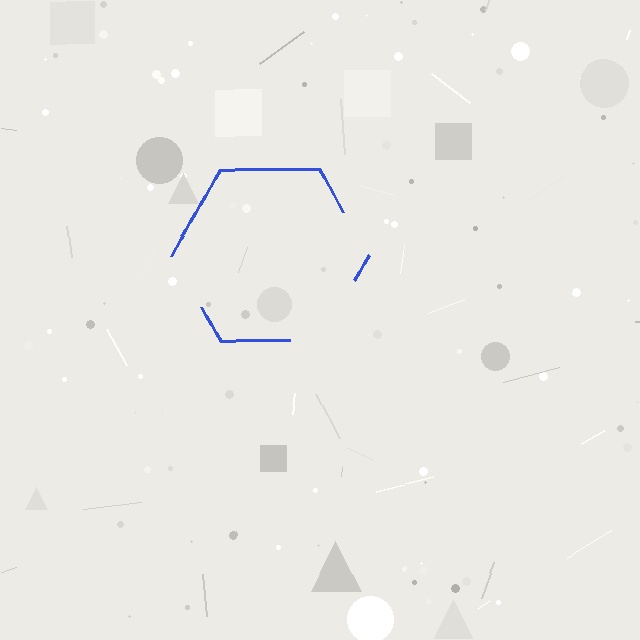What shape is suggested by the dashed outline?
The dashed outline suggests a hexagon.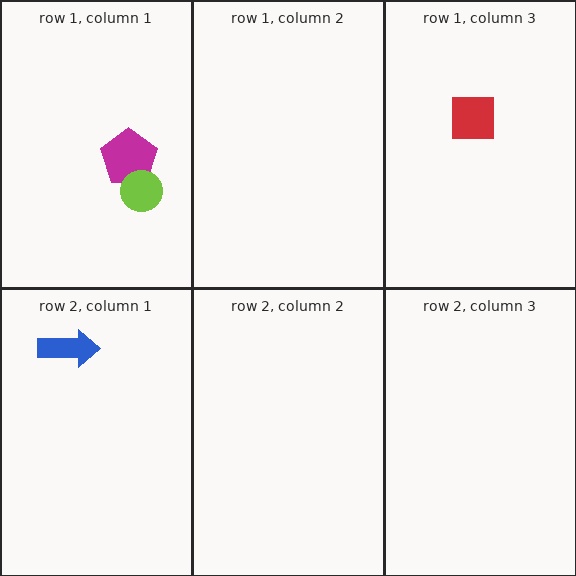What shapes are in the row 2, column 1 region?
The blue arrow.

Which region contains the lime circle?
The row 1, column 1 region.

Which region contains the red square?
The row 1, column 3 region.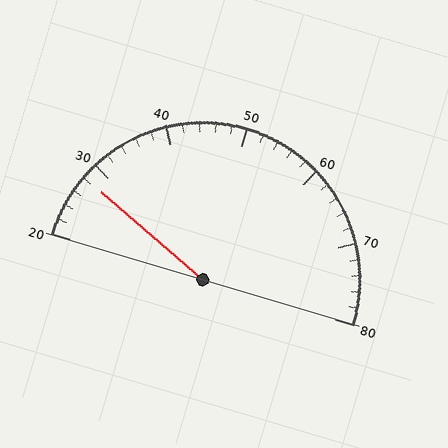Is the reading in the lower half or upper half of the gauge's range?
The reading is in the lower half of the range (20 to 80).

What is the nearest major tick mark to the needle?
The nearest major tick mark is 30.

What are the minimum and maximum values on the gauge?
The gauge ranges from 20 to 80.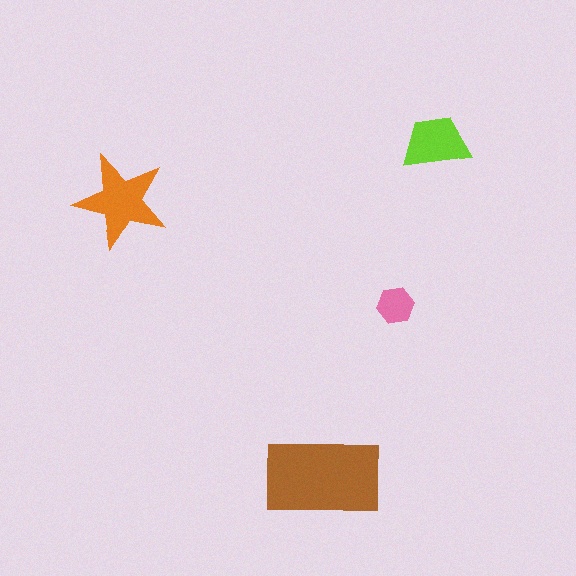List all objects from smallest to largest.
The pink hexagon, the lime trapezoid, the orange star, the brown rectangle.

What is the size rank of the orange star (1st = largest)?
2nd.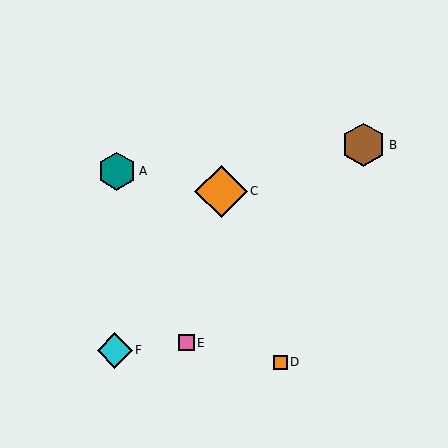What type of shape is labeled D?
Shape D is an orange square.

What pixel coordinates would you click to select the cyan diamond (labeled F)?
Click at (115, 350) to select the cyan diamond F.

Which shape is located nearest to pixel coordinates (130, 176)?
The teal hexagon (labeled A) at (117, 171) is nearest to that location.